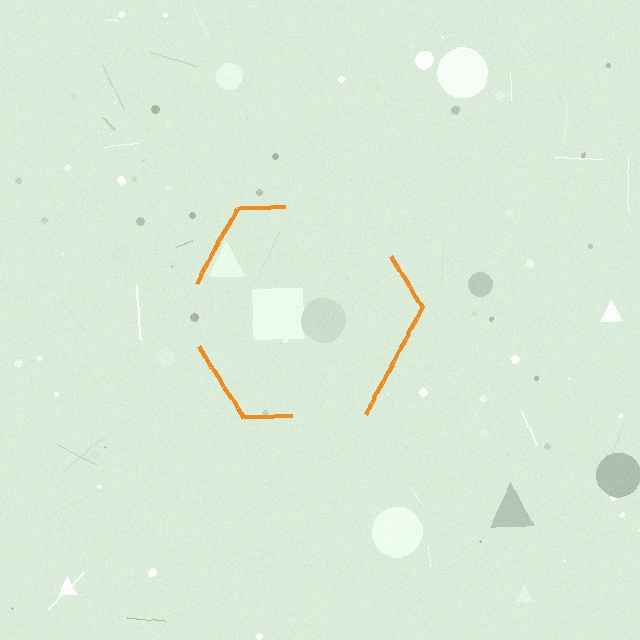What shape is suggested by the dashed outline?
The dashed outline suggests a hexagon.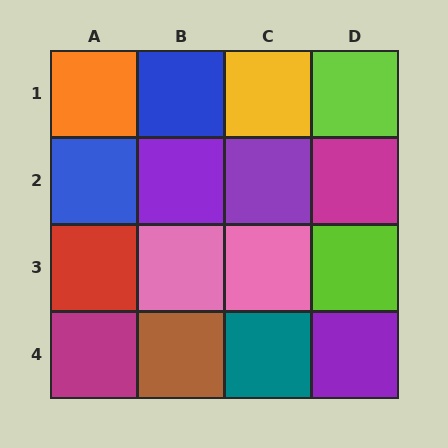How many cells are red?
1 cell is red.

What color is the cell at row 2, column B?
Purple.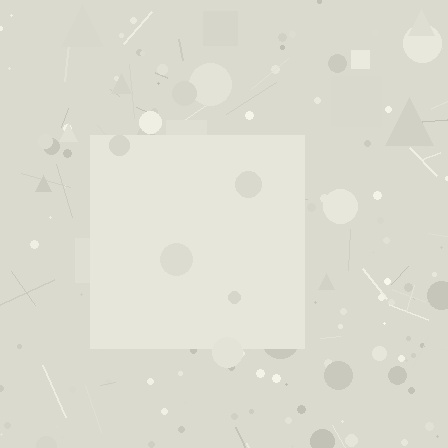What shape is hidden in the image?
A square is hidden in the image.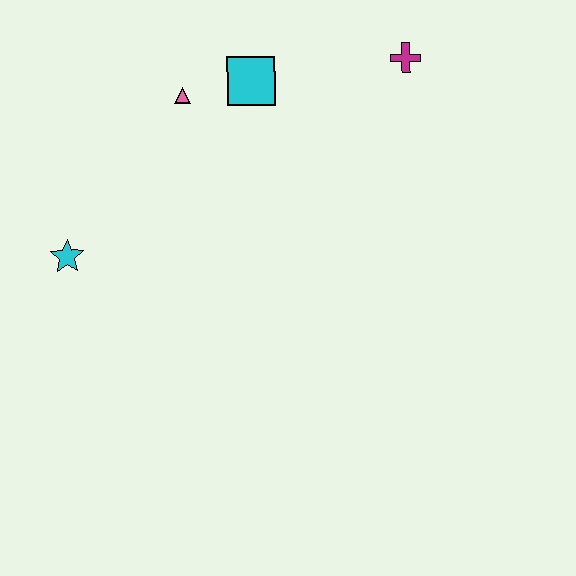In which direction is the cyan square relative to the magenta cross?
The cyan square is to the left of the magenta cross.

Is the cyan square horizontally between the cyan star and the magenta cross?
Yes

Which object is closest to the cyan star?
The pink triangle is closest to the cyan star.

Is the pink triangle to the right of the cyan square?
No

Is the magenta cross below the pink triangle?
No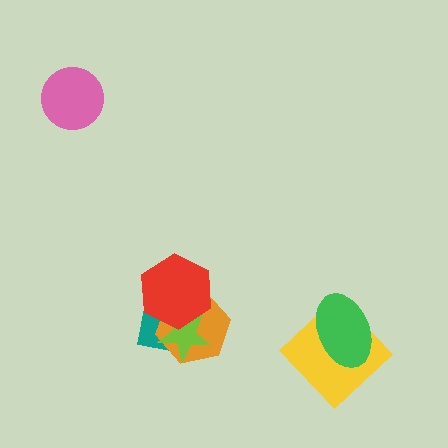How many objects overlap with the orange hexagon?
3 objects overlap with the orange hexagon.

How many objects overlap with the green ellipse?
1 object overlaps with the green ellipse.